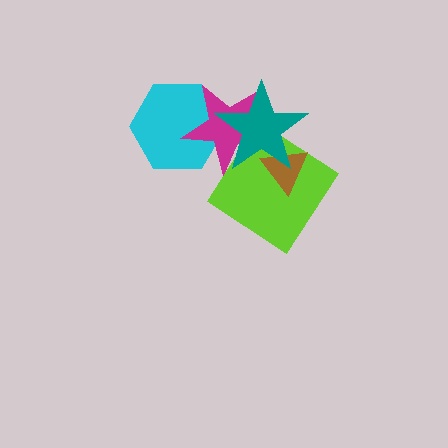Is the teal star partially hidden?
No, no other shape covers it.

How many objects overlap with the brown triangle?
2 objects overlap with the brown triangle.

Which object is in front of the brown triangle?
The teal star is in front of the brown triangle.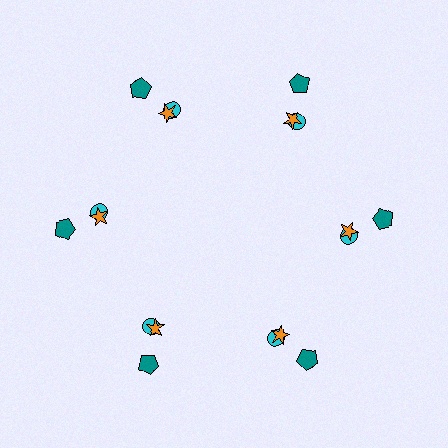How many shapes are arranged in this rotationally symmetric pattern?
There are 18 shapes, arranged in 6 groups of 3.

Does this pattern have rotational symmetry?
Yes, this pattern has 6-fold rotational symmetry. It looks the same after rotating 60 degrees around the center.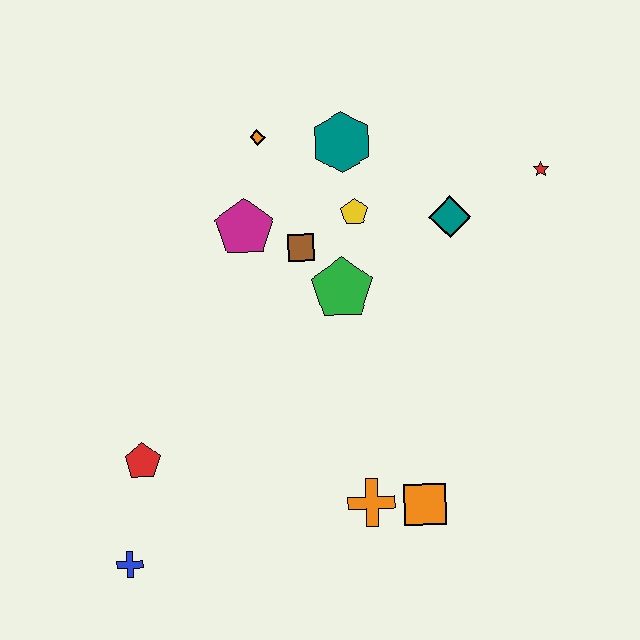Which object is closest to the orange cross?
The orange square is closest to the orange cross.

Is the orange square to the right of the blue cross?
Yes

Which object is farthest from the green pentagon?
The blue cross is farthest from the green pentagon.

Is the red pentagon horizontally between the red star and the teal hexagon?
No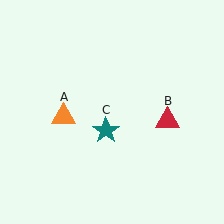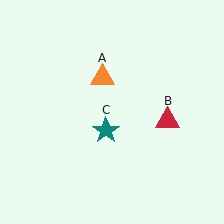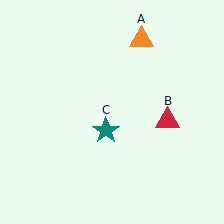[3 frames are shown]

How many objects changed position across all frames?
1 object changed position: orange triangle (object A).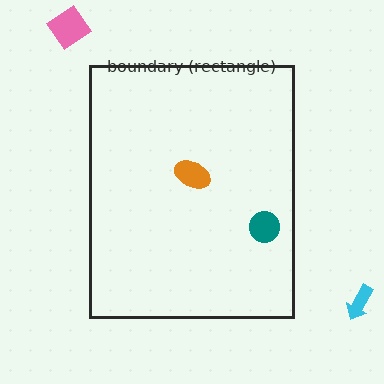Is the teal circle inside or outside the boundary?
Inside.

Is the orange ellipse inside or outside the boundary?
Inside.